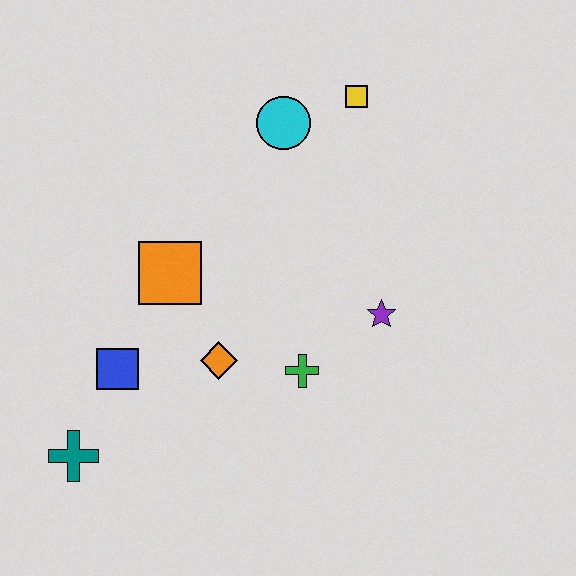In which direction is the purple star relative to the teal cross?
The purple star is to the right of the teal cross.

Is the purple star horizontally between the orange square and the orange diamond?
No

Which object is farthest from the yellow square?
The teal cross is farthest from the yellow square.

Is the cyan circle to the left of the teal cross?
No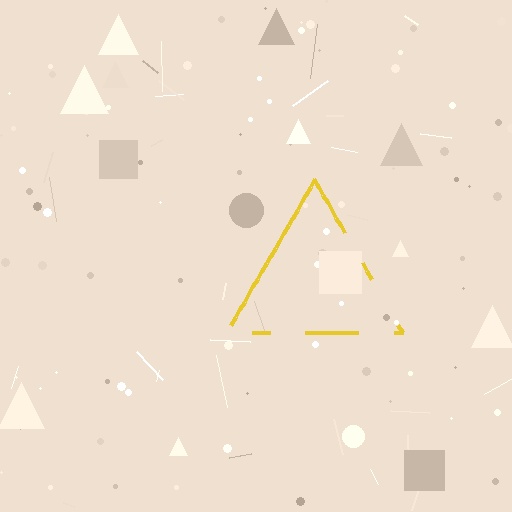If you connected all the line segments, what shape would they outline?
They would outline a triangle.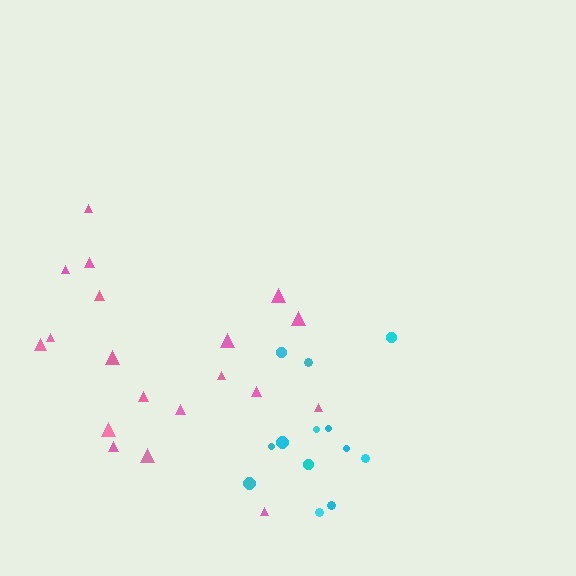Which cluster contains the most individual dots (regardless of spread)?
Pink (19).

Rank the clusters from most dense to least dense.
cyan, pink.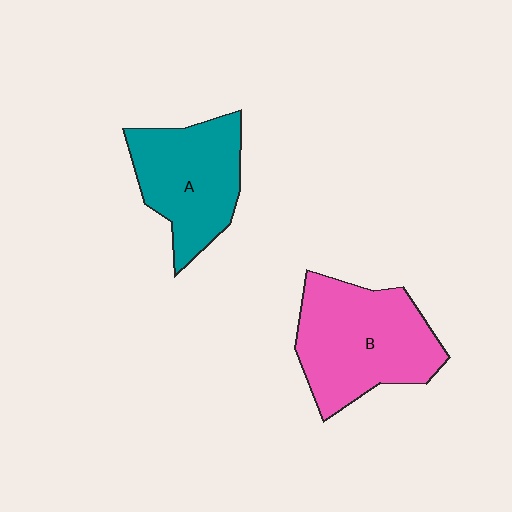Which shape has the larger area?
Shape B (pink).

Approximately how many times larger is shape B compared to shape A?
Approximately 1.2 times.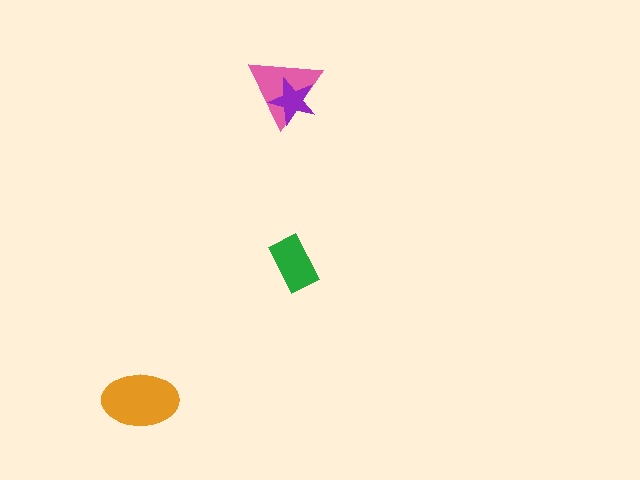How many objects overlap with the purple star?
1 object overlaps with the purple star.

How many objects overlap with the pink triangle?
1 object overlaps with the pink triangle.